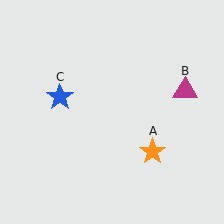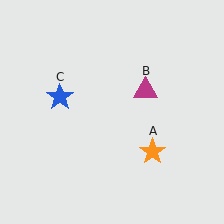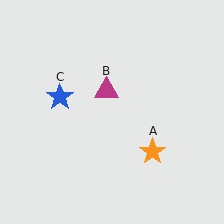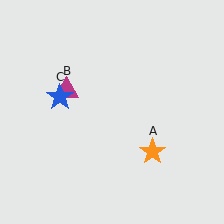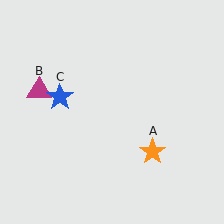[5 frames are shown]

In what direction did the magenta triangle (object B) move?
The magenta triangle (object B) moved left.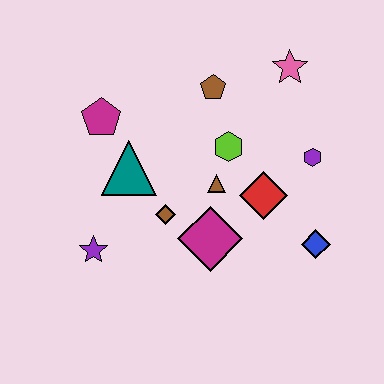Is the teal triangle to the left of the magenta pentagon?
No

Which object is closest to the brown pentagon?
The lime hexagon is closest to the brown pentagon.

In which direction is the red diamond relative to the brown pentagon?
The red diamond is below the brown pentagon.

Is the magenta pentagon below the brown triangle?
No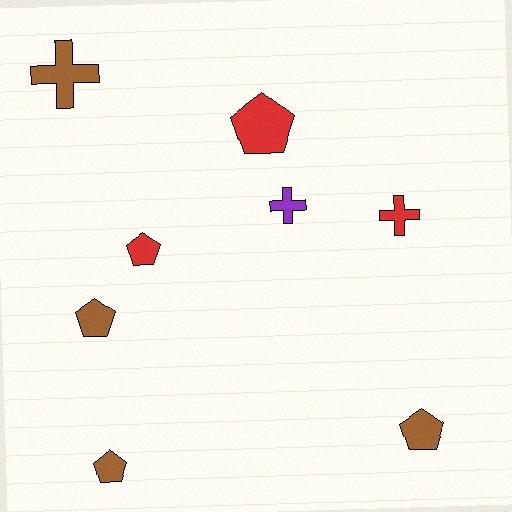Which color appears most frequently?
Brown, with 4 objects.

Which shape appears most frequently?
Pentagon, with 5 objects.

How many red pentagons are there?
There are 2 red pentagons.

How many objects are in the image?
There are 8 objects.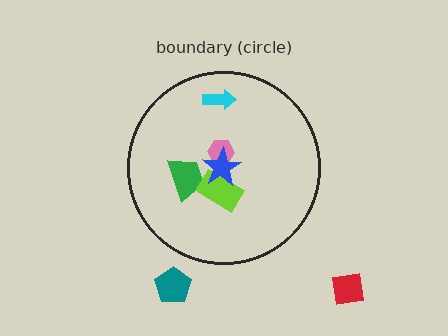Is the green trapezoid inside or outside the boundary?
Inside.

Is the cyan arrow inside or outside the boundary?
Inside.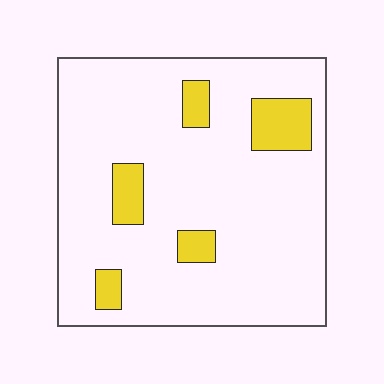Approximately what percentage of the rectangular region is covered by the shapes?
Approximately 10%.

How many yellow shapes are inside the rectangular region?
5.